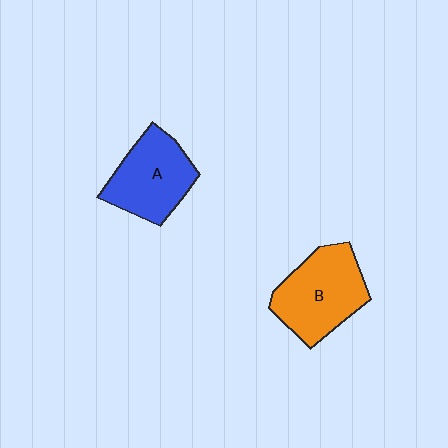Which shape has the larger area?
Shape B (orange).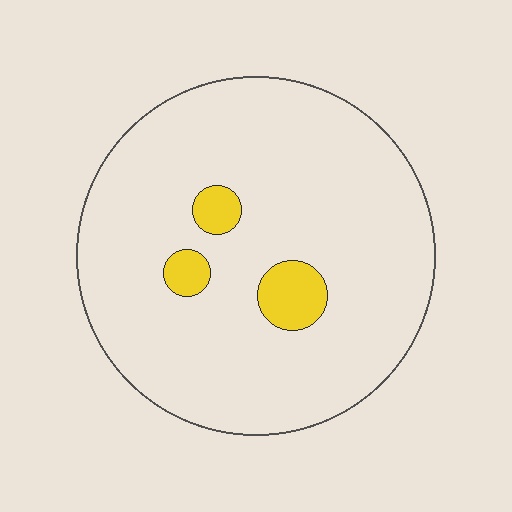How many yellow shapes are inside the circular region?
3.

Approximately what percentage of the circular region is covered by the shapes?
Approximately 10%.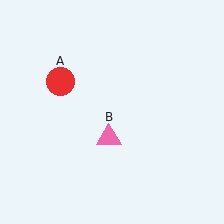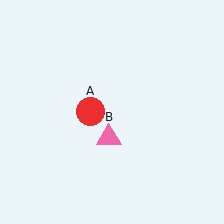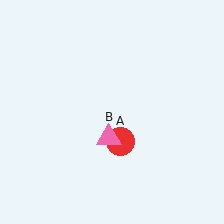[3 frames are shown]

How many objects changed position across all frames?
1 object changed position: red circle (object A).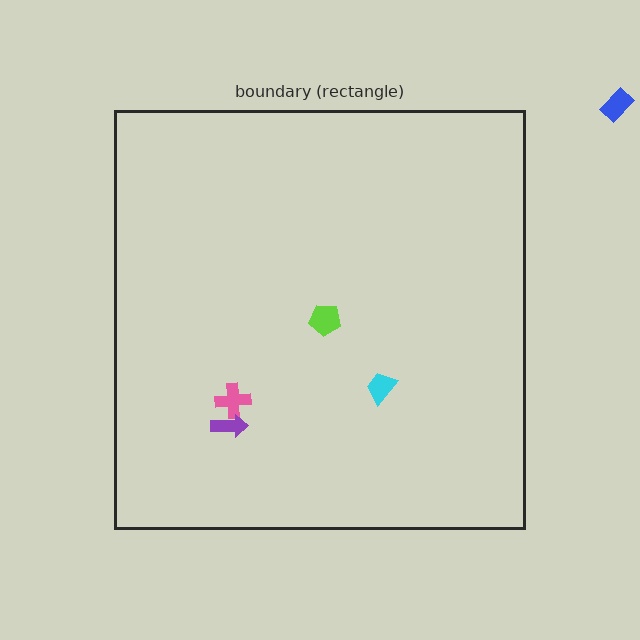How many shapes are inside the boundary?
4 inside, 1 outside.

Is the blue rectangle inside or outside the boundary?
Outside.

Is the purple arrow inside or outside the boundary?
Inside.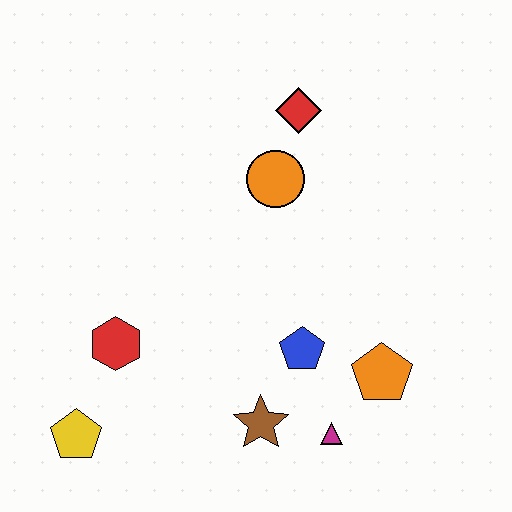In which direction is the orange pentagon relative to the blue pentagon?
The orange pentagon is to the right of the blue pentagon.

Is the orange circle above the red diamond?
No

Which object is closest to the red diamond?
The orange circle is closest to the red diamond.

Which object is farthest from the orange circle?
The yellow pentagon is farthest from the orange circle.